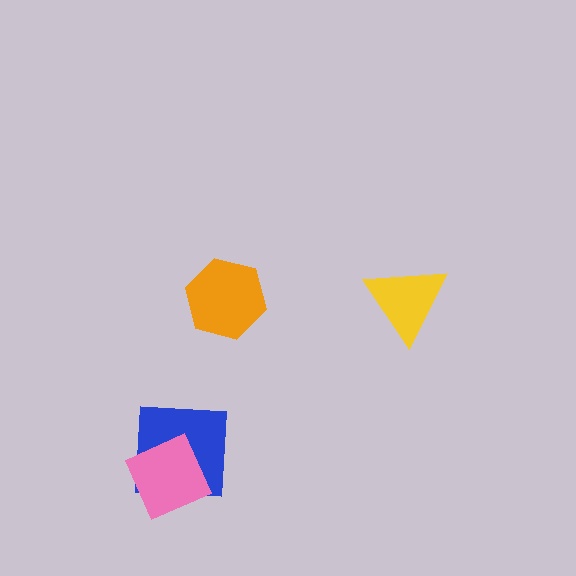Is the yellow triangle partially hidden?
No, no other shape covers it.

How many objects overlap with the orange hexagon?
0 objects overlap with the orange hexagon.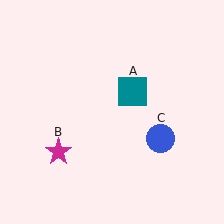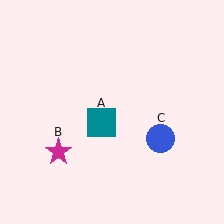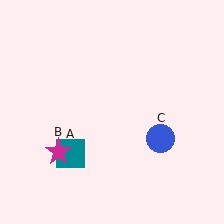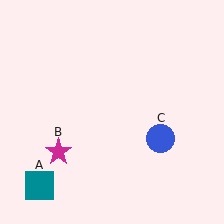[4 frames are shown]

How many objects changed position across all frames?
1 object changed position: teal square (object A).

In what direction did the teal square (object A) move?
The teal square (object A) moved down and to the left.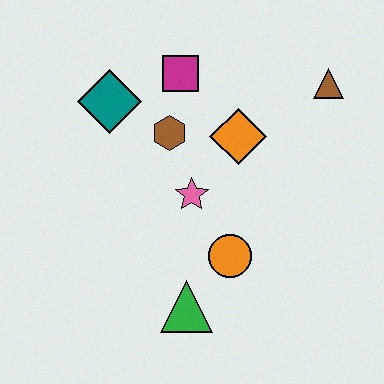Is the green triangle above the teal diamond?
No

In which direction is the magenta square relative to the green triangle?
The magenta square is above the green triangle.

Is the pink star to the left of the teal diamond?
No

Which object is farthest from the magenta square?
The green triangle is farthest from the magenta square.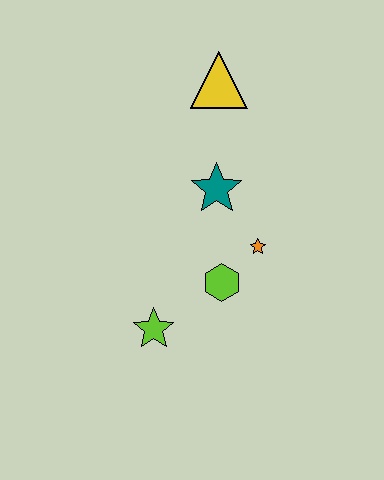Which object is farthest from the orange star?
The yellow triangle is farthest from the orange star.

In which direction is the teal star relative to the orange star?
The teal star is above the orange star.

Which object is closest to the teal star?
The orange star is closest to the teal star.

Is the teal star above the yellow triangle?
No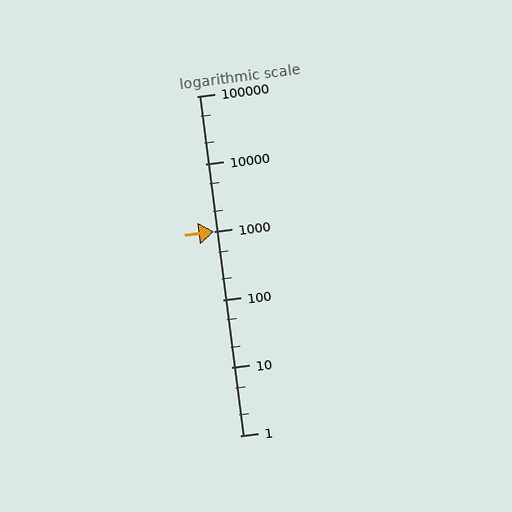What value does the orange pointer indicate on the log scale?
The pointer indicates approximately 1000.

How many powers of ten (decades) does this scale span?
The scale spans 5 decades, from 1 to 100000.